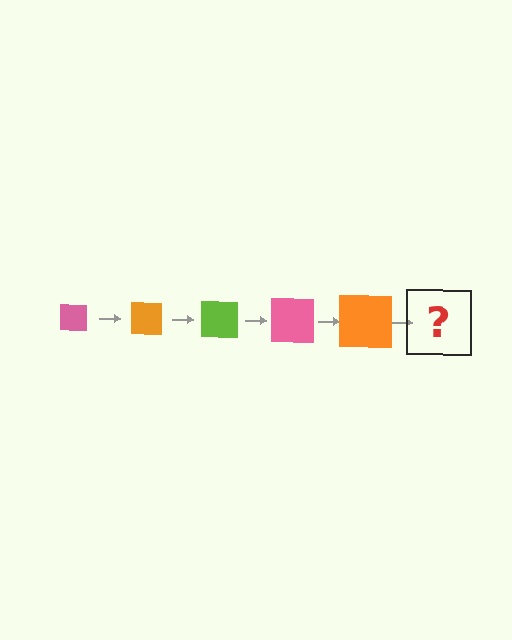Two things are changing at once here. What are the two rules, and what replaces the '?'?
The two rules are that the square grows larger each step and the color cycles through pink, orange, and lime. The '?' should be a lime square, larger than the previous one.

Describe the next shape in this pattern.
It should be a lime square, larger than the previous one.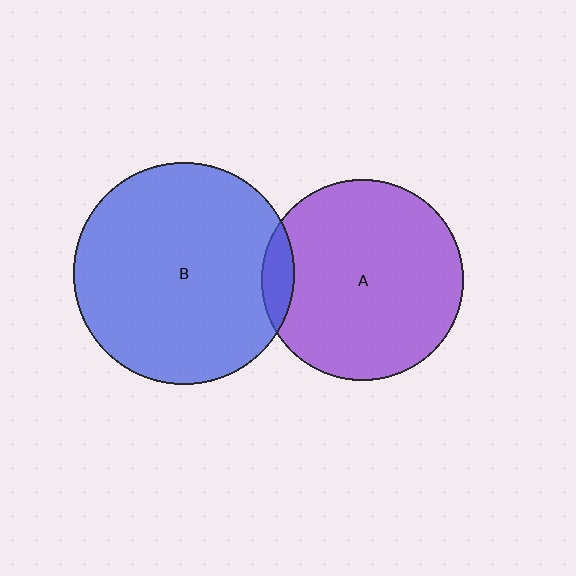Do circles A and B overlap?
Yes.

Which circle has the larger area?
Circle B (blue).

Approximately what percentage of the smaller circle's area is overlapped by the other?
Approximately 10%.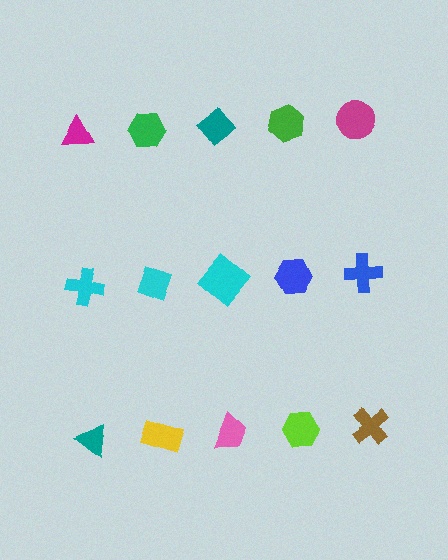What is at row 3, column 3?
A pink trapezoid.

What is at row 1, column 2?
A green hexagon.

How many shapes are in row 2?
5 shapes.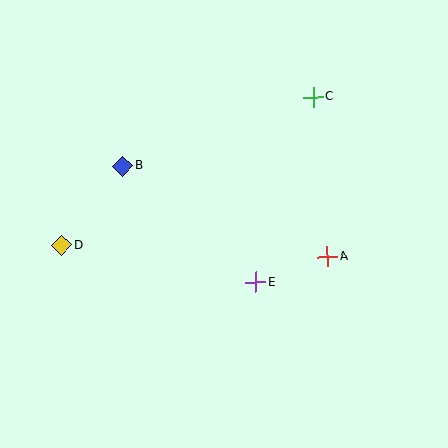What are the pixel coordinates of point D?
Point D is at (62, 246).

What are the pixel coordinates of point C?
Point C is at (313, 97).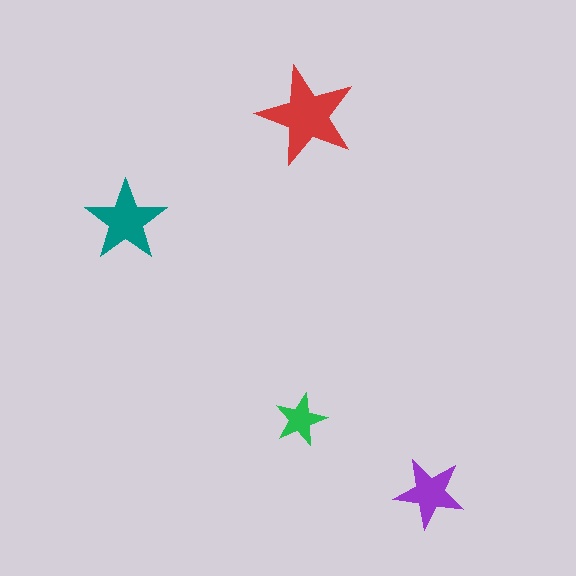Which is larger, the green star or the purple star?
The purple one.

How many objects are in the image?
There are 4 objects in the image.